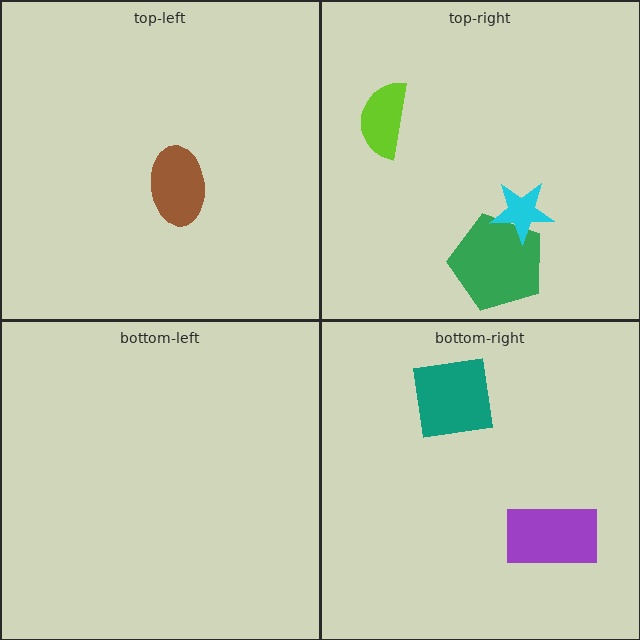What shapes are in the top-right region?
The green pentagon, the lime semicircle, the cyan star.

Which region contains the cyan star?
The top-right region.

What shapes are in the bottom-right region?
The purple rectangle, the teal square.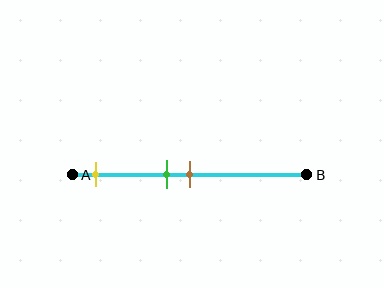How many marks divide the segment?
There are 3 marks dividing the segment.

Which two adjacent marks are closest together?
The green and brown marks are the closest adjacent pair.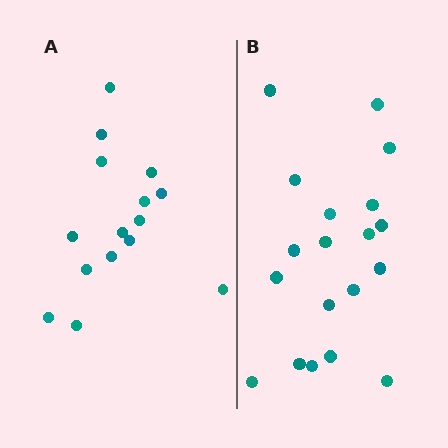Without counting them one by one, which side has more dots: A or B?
Region B (the right region) has more dots.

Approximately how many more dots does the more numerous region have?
Region B has about 4 more dots than region A.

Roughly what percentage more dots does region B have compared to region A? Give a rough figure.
About 25% more.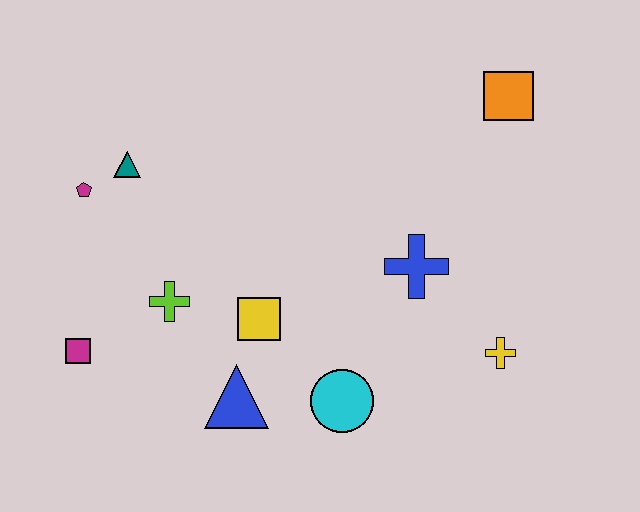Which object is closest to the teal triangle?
The magenta pentagon is closest to the teal triangle.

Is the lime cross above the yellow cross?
Yes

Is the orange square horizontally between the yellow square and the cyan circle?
No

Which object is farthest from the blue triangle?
The orange square is farthest from the blue triangle.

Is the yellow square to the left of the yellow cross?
Yes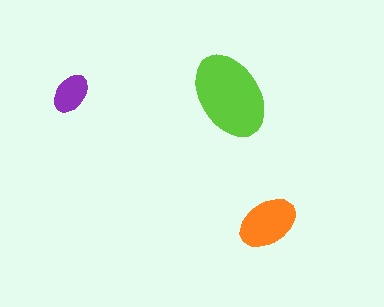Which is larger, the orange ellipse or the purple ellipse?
The orange one.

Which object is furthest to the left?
The purple ellipse is leftmost.